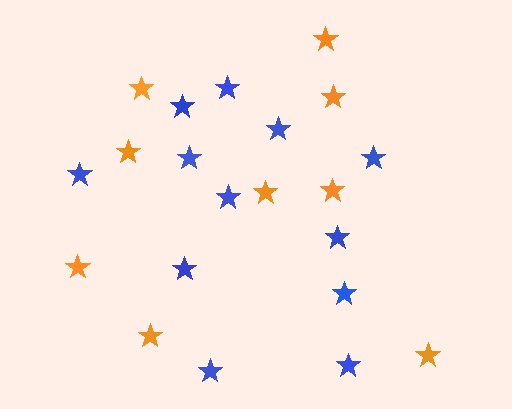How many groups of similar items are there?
There are 2 groups: one group of orange stars (9) and one group of blue stars (12).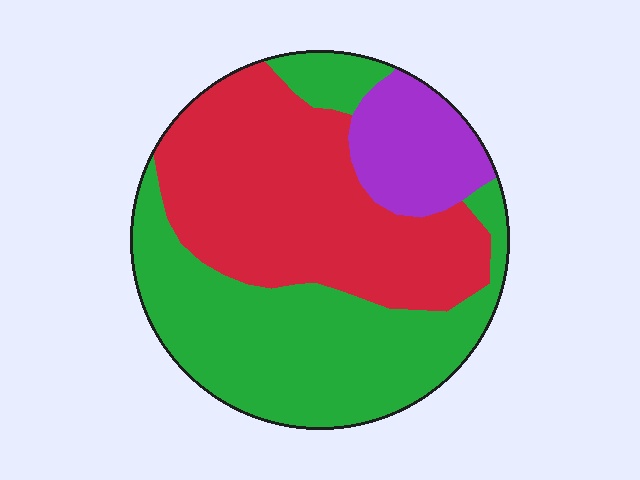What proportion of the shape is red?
Red covers roughly 40% of the shape.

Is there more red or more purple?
Red.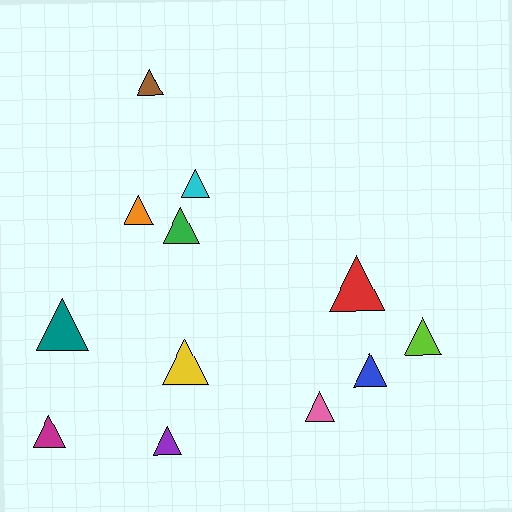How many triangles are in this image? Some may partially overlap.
There are 12 triangles.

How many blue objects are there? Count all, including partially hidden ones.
There is 1 blue object.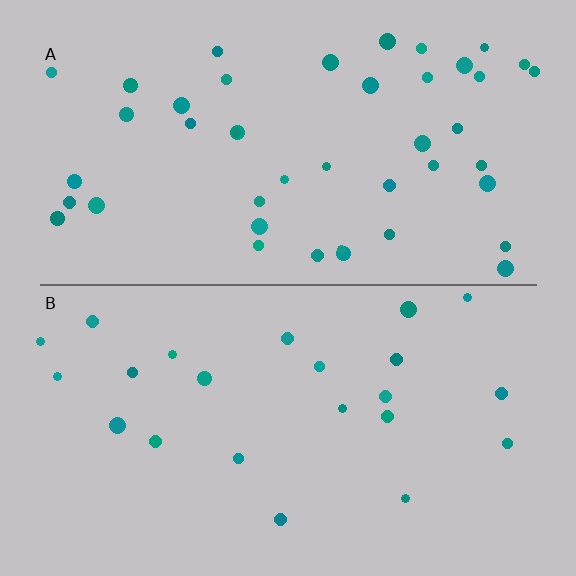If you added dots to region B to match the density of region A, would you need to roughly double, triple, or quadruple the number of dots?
Approximately double.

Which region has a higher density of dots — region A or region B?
A (the top).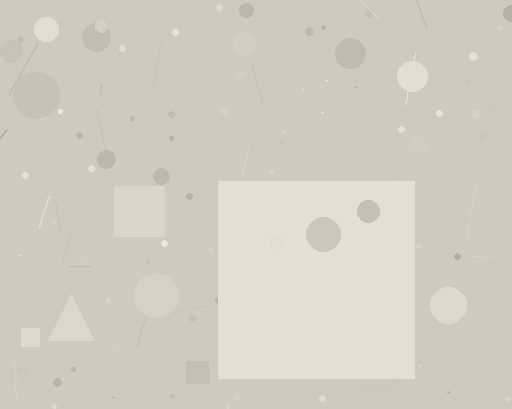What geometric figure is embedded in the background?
A square is embedded in the background.